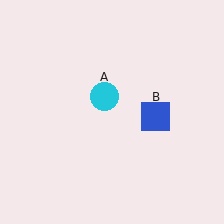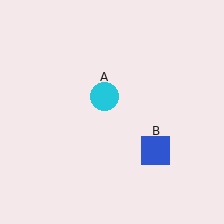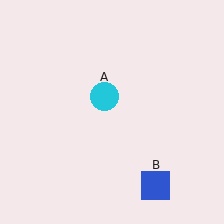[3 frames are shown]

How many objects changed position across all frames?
1 object changed position: blue square (object B).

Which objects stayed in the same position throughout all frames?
Cyan circle (object A) remained stationary.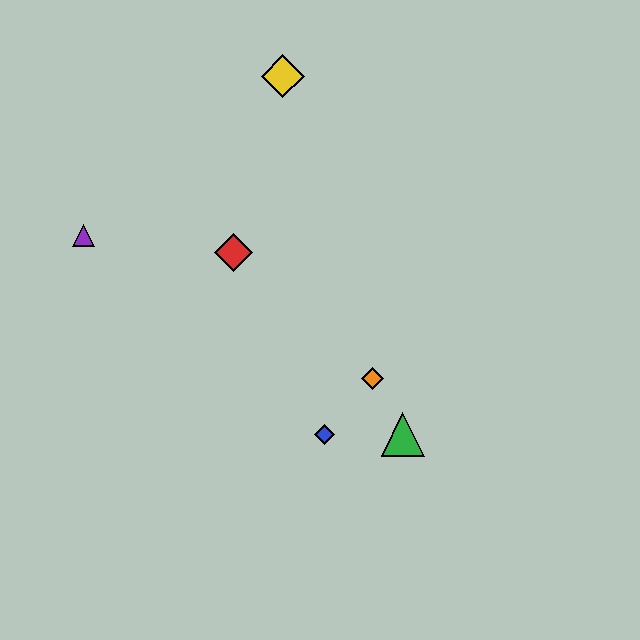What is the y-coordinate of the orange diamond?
The orange diamond is at y≈378.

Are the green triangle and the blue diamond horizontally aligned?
Yes, both are at y≈435.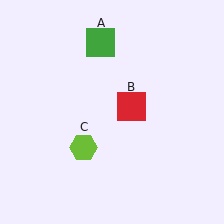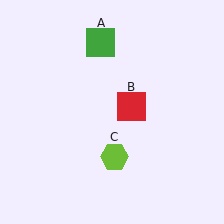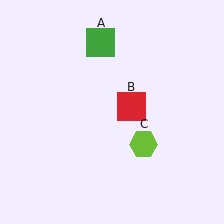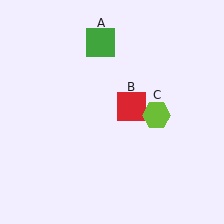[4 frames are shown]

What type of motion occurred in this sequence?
The lime hexagon (object C) rotated counterclockwise around the center of the scene.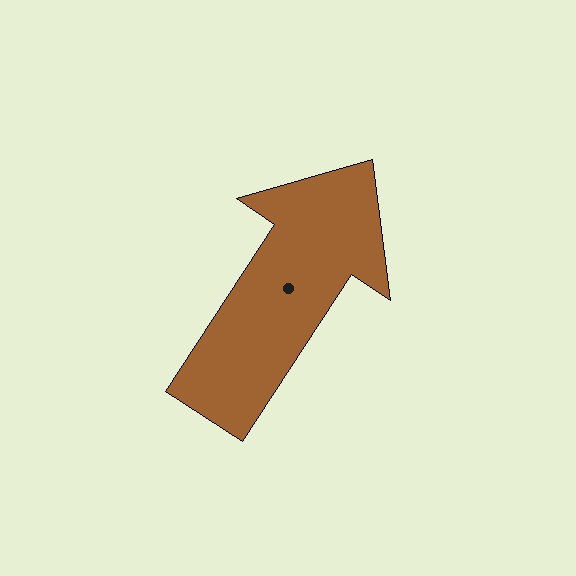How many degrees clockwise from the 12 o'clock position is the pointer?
Approximately 33 degrees.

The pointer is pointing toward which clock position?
Roughly 1 o'clock.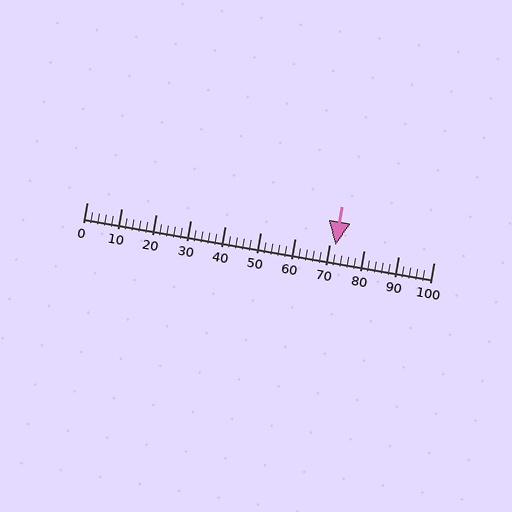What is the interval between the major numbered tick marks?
The major tick marks are spaced 10 units apart.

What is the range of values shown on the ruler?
The ruler shows values from 0 to 100.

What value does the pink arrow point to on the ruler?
The pink arrow points to approximately 72.